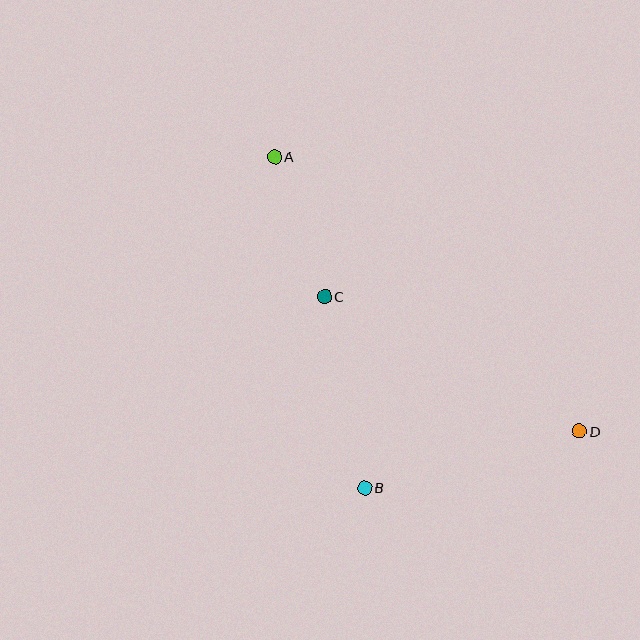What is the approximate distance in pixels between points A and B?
The distance between A and B is approximately 343 pixels.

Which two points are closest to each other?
Points A and C are closest to each other.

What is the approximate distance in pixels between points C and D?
The distance between C and D is approximately 288 pixels.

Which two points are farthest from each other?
Points A and D are farthest from each other.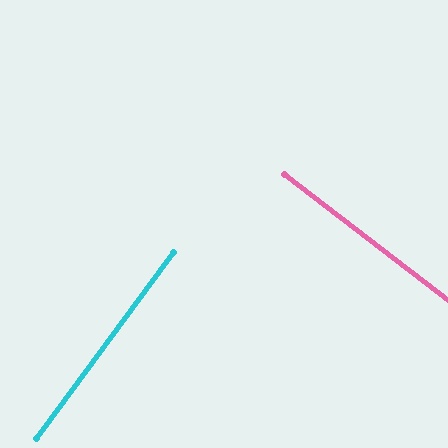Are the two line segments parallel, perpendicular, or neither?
Perpendicular — they meet at approximately 89°.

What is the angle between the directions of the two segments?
Approximately 89 degrees.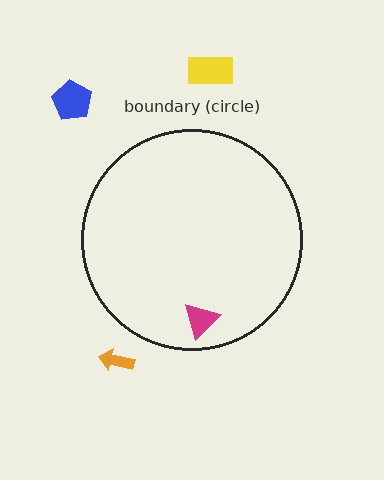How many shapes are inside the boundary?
1 inside, 3 outside.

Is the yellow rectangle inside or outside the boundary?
Outside.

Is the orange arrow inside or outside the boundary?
Outside.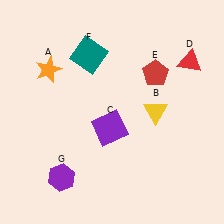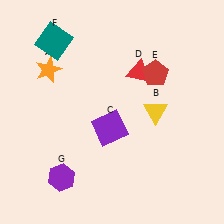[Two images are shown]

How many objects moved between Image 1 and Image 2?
2 objects moved between the two images.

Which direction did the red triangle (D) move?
The red triangle (D) moved left.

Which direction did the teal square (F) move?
The teal square (F) moved left.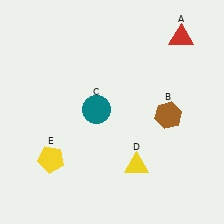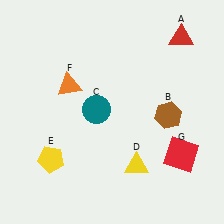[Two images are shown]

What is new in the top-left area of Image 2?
An orange triangle (F) was added in the top-left area of Image 2.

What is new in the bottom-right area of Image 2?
A red square (G) was added in the bottom-right area of Image 2.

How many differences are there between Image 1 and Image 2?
There are 2 differences between the two images.